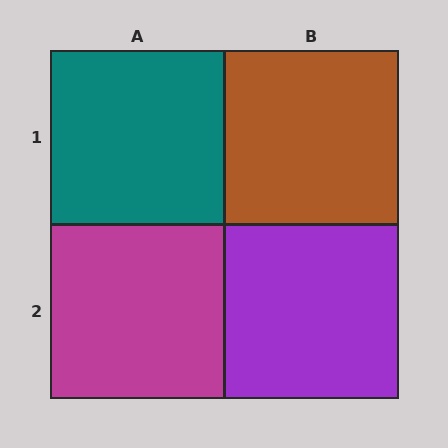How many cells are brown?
1 cell is brown.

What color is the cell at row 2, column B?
Purple.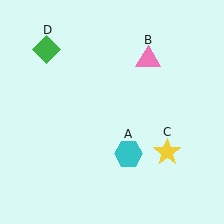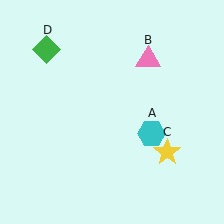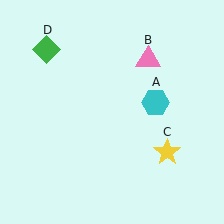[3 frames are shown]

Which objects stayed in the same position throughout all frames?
Pink triangle (object B) and yellow star (object C) and green diamond (object D) remained stationary.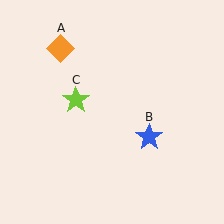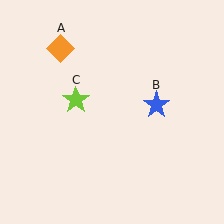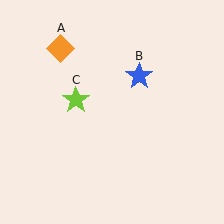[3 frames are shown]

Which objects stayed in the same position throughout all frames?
Orange diamond (object A) and lime star (object C) remained stationary.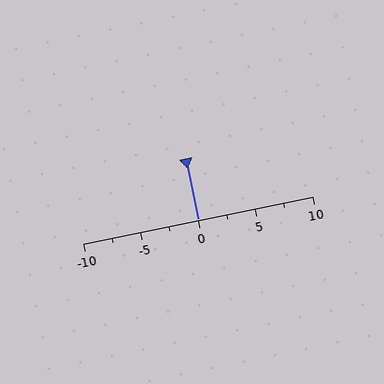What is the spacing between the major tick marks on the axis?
The major ticks are spaced 5 apart.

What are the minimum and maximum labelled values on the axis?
The axis runs from -10 to 10.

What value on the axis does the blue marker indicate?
The marker indicates approximately 0.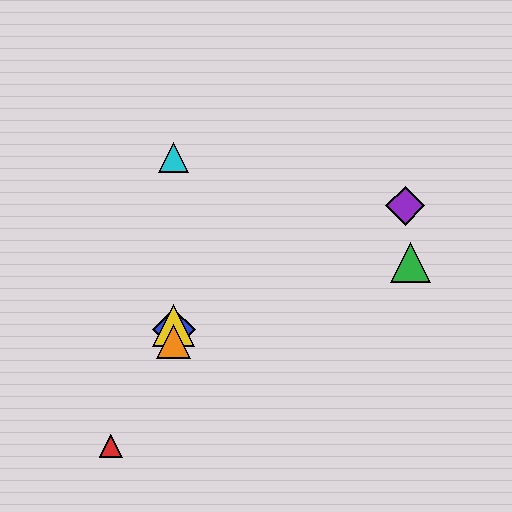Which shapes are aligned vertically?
The blue diamond, the yellow triangle, the orange triangle, the cyan triangle are aligned vertically.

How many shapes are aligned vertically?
4 shapes (the blue diamond, the yellow triangle, the orange triangle, the cyan triangle) are aligned vertically.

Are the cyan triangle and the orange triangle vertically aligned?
Yes, both are at x≈174.